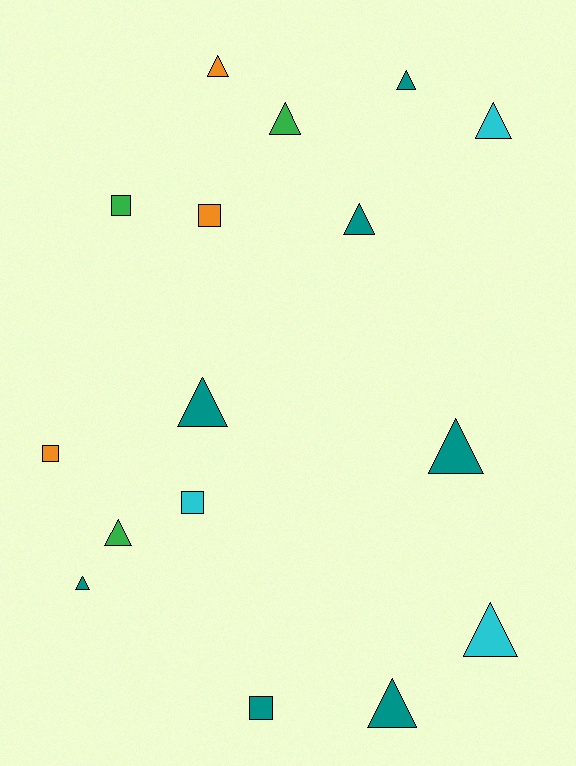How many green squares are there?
There is 1 green square.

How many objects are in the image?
There are 16 objects.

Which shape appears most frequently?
Triangle, with 11 objects.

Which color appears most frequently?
Teal, with 7 objects.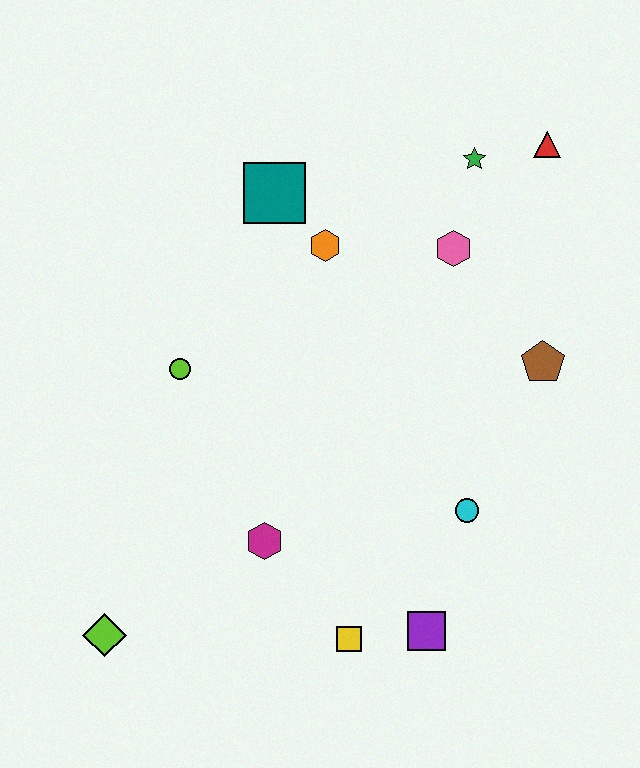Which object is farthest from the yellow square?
The red triangle is farthest from the yellow square.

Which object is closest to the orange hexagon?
The teal square is closest to the orange hexagon.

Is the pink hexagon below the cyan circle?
No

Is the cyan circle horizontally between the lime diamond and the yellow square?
No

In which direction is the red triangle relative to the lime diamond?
The red triangle is above the lime diamond.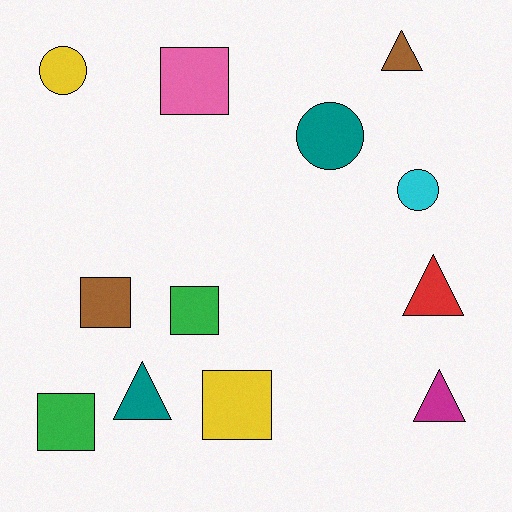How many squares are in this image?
There are 5 squares.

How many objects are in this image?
There are 12 objects.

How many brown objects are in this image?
There are 2 brown objects.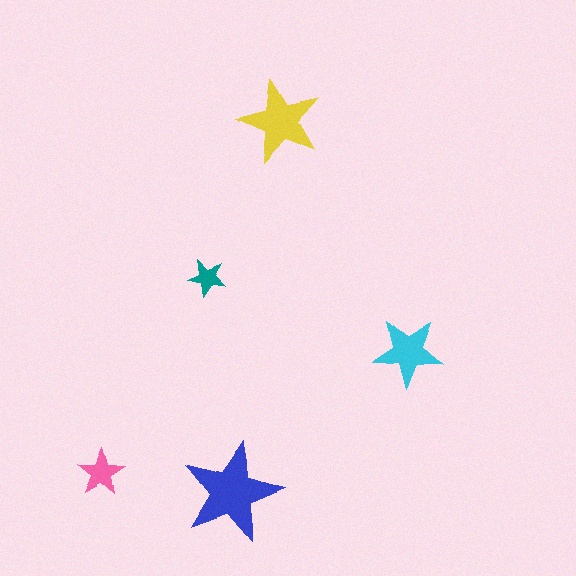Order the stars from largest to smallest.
the blue one, the yellow one, the cyan one, the pink one, the teal one.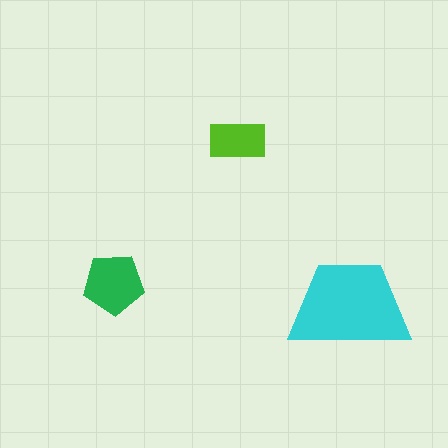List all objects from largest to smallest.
The cyan trapezoid, the green pentagon, the lime rectangle.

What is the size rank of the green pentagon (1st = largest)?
2nd.